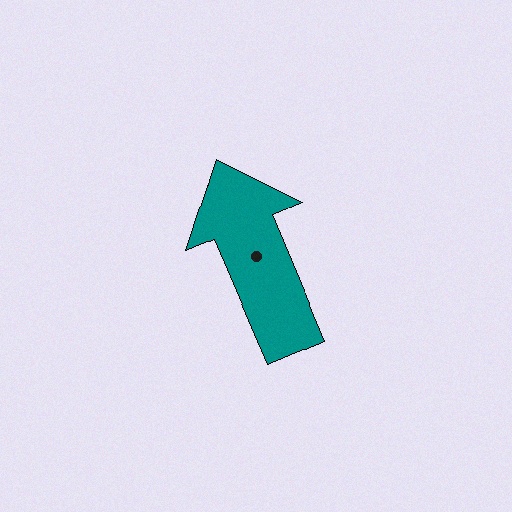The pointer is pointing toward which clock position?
Roughly 11 o'clock.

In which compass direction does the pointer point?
Northwest.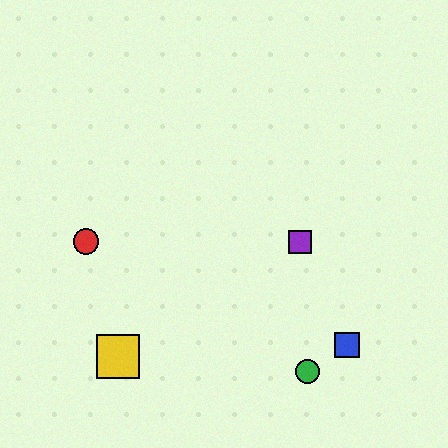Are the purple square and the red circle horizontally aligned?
Yes, both are at y≈242.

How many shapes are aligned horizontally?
2 shapes (the red circle, the purple square) are aligned horizontally.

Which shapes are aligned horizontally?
The red circle, the purple square are aligned horizontally.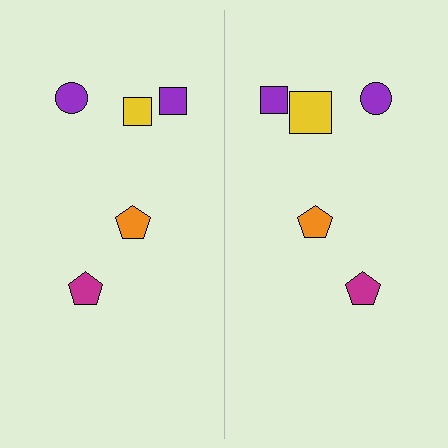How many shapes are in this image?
There are 10 shapes in this image.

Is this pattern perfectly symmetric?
No, the pattern is not perfectly symmetric. The yellow square on the right side has a different size than its mirror counterpart.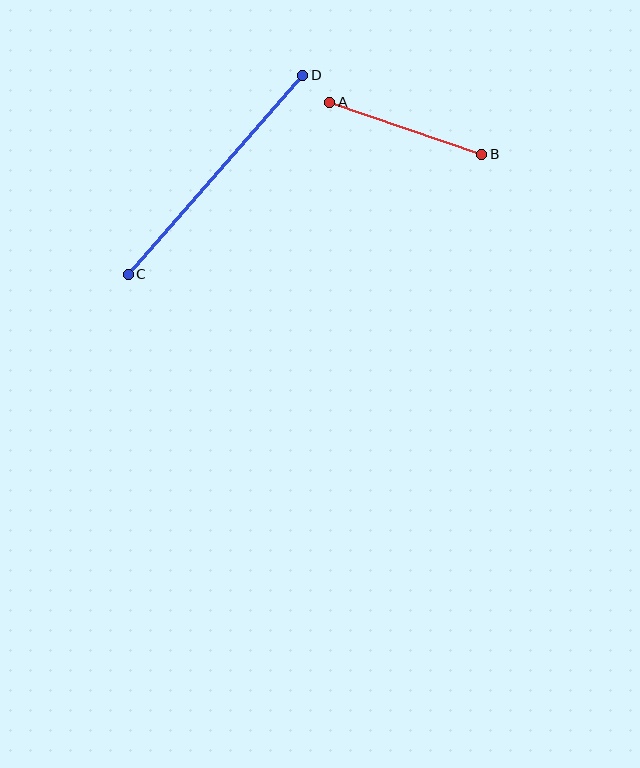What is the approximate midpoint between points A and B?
The midpoint is at approximately (406, 128) pixels.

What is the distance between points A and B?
The distance is approximately 161 pixels.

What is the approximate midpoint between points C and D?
The midpoint is at approximately (215, 175) pixels.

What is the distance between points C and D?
The distance is approximately 265 pixels.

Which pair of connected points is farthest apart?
Points C and D are farthest apart.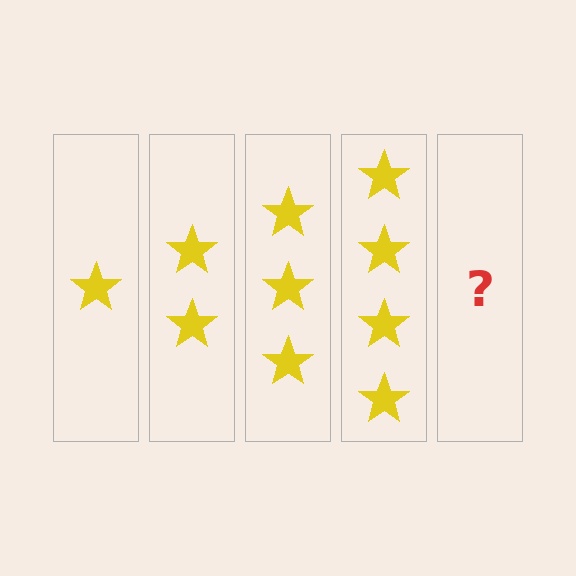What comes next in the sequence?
The next element should be 5 stars.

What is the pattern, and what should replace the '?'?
The pattern is that each step adds one more star. The '?' should be 5 stars.